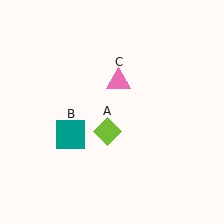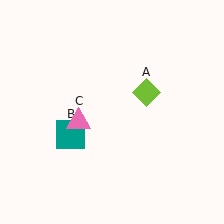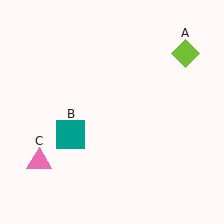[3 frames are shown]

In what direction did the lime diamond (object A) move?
The lime diamond (object A) moved up and to the right.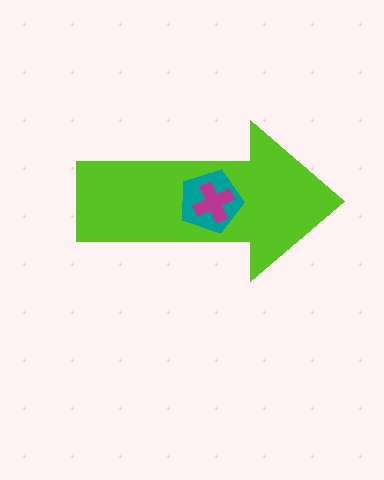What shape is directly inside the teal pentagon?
The magenta cross.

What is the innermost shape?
The magenta cross.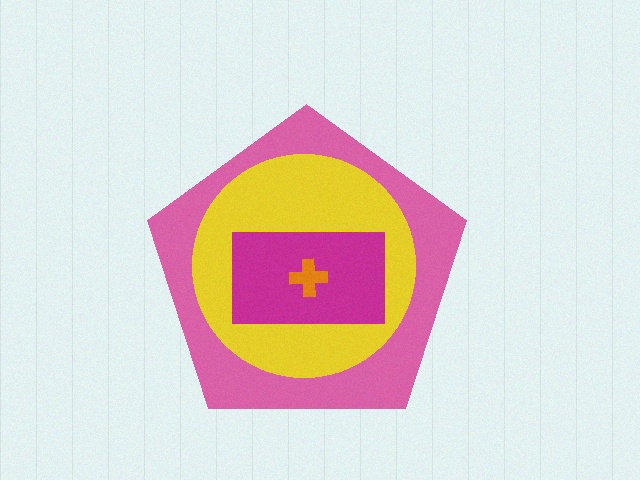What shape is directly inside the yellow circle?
The magenta rectangle.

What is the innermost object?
The orange cross.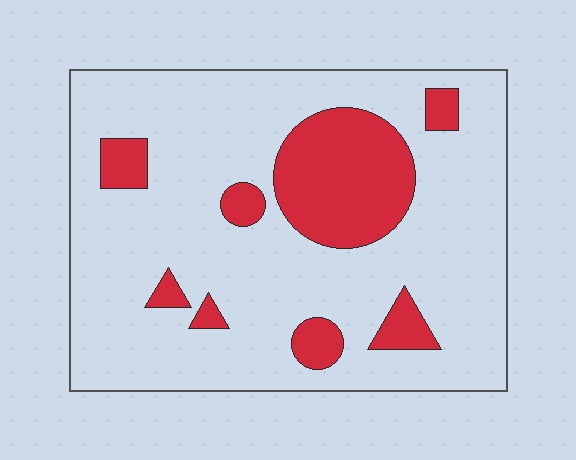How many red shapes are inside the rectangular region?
8.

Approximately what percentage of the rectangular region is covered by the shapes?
Approximately 20%.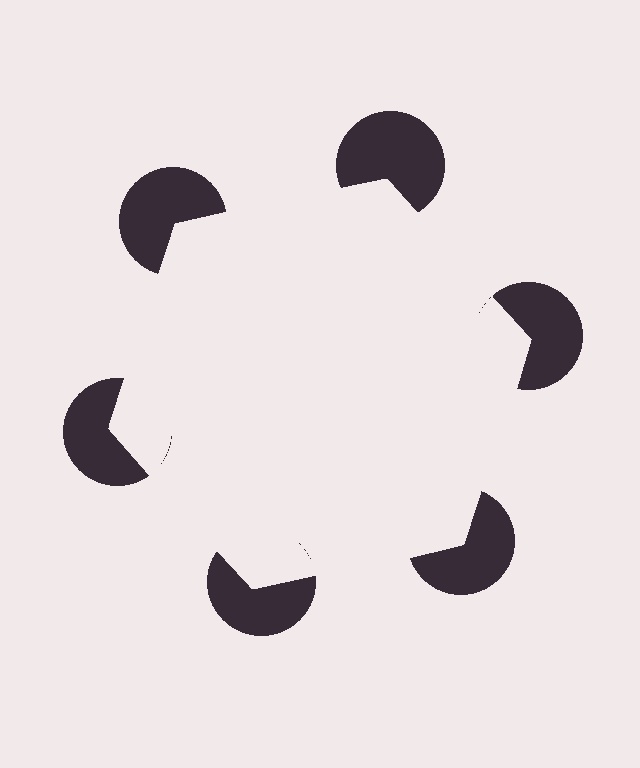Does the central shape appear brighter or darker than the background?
It typically appears slightly brighter than the background, even though no actual brightness change is drawn.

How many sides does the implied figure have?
6 sides.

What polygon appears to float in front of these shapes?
An illusory hexagon — its edges are inferred from the aligned wedge cuts in the pac-man discs, not physically drawn.